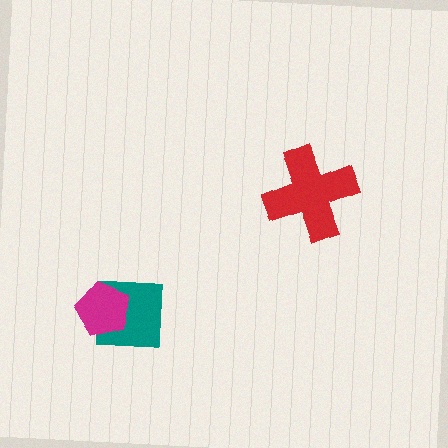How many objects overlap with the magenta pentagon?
1 object overlaps with the magenta pentagon.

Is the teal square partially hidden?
Yes, it is partially covered by another shape.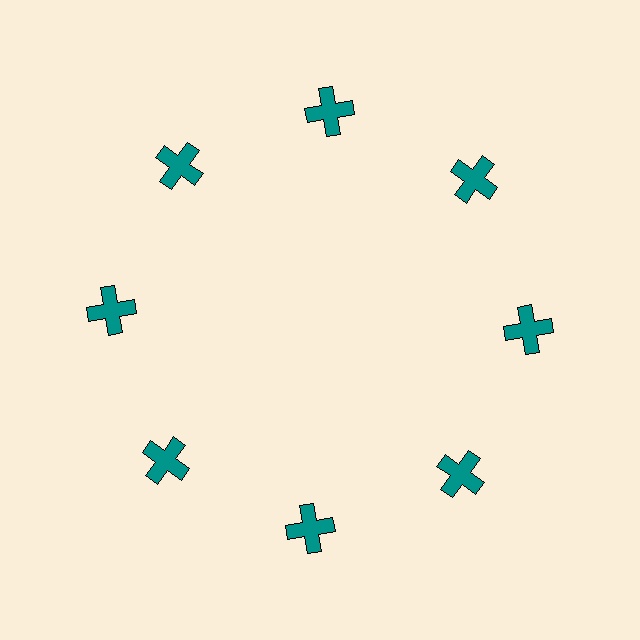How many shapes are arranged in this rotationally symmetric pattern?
There are 8 shapes, arranged in 8 groups of 1.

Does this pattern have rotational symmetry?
Yes, this pattern has 8-fold rotational symmetry. It looks the same after rotating 45 degrees around the center.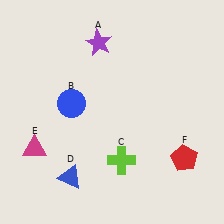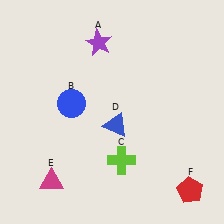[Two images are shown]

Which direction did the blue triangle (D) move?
The blue triangle (D) moved up.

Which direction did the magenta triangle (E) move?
The magenta triangle (E) moved down.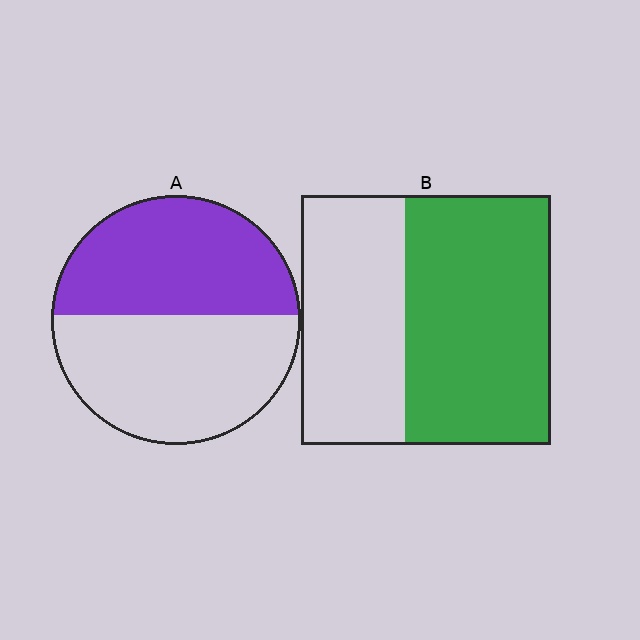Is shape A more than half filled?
Roughly half.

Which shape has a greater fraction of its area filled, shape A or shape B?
Shape B.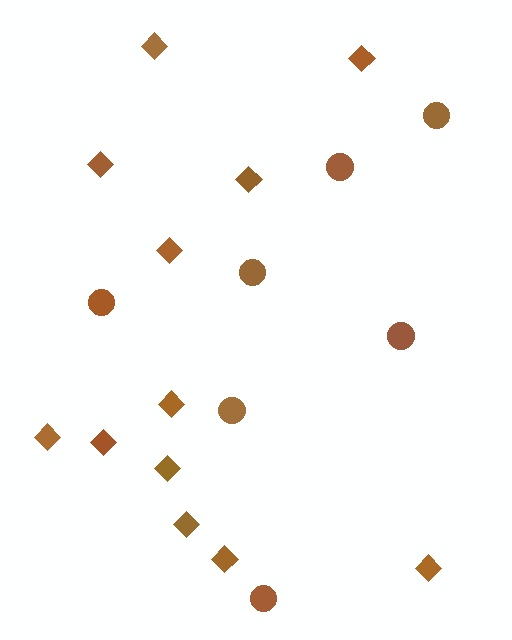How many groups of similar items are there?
There are 2 groups: one group of circles (7) and one group of diamonds (12).